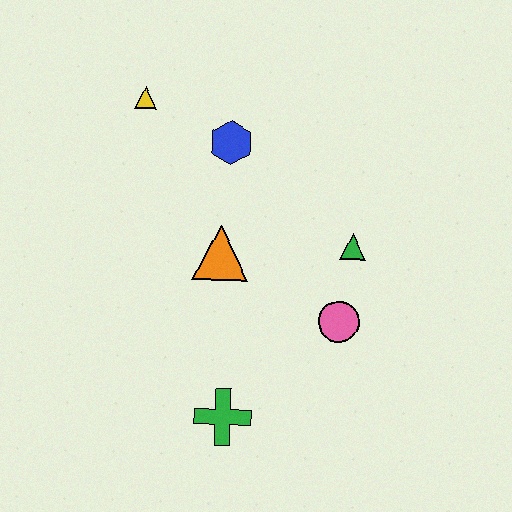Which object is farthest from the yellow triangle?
The green cross is farthest from the yellow triangle.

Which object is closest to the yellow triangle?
The blue hexagon is closest to the yellow triangle.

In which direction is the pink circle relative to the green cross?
The pink circle is to the right of the green cross.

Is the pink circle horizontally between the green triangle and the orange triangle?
Yes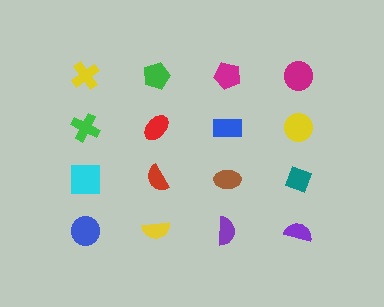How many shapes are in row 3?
4 shapes.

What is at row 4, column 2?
A yellow semicircle.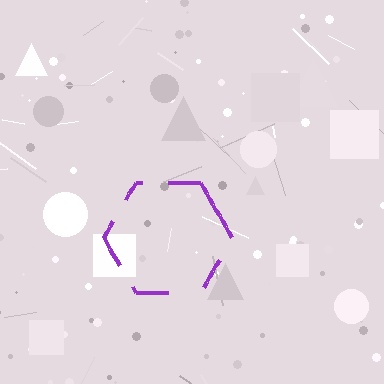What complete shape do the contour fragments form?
The contour fragments form a hexagon.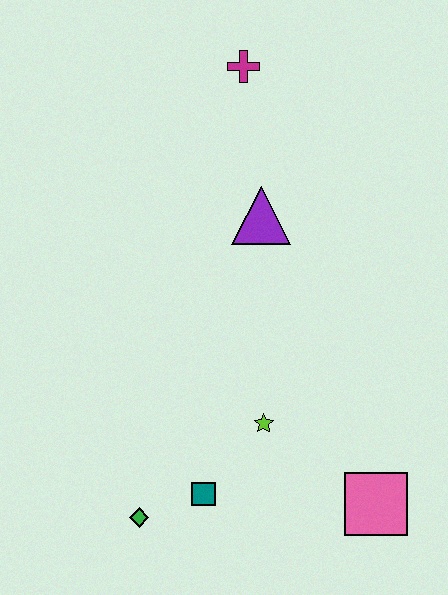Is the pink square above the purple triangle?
No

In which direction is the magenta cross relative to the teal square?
The magenta cross is above the teal square.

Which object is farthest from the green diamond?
The magenta cross is farthest from the green diamond.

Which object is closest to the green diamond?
The teal square is closest to the green diamond.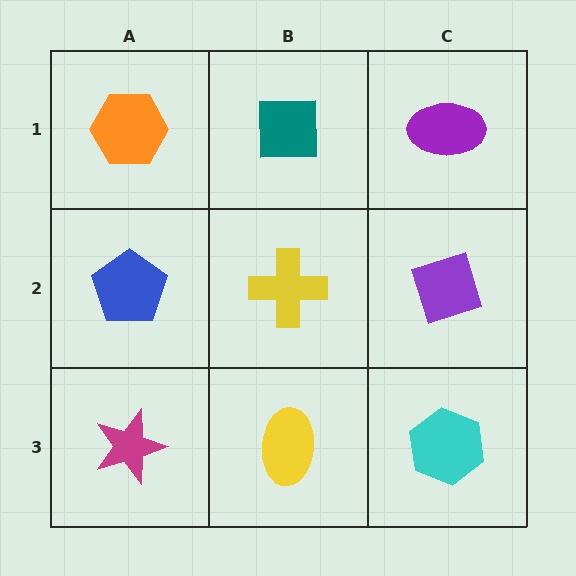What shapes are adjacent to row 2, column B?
A teal square (row 1, column B), a yellow ellipse (row 3, column B), a blue pentagon (row 2, column A), a purple diamond (row 2, column C).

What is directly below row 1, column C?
A purple diamond.